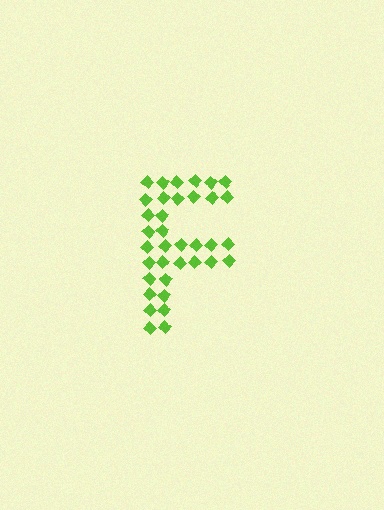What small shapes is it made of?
It is made of small diamonds.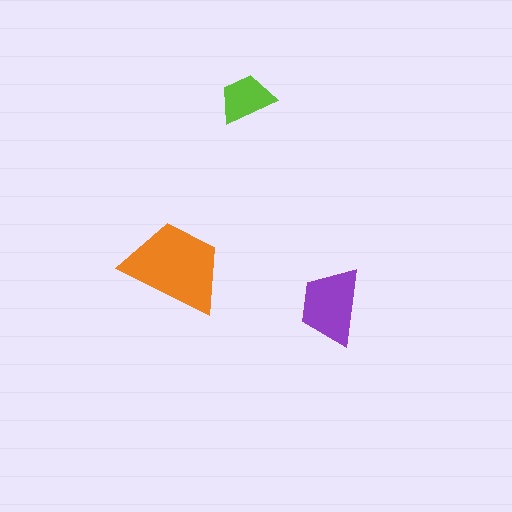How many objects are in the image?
There are 3 objects in the image.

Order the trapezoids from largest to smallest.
the orange one, the purple one, the lime one.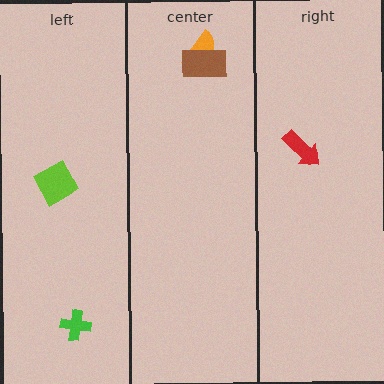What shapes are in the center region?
The orange semicircle, the brown rectangle.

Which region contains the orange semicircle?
The center region.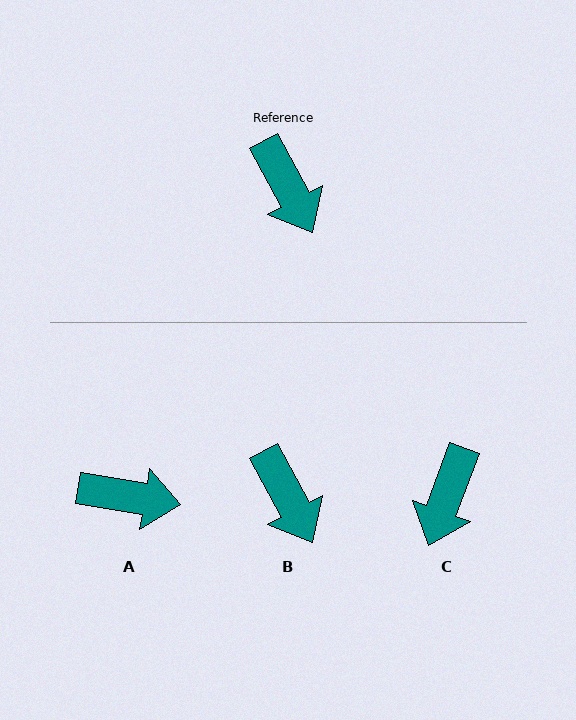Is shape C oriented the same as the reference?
No, it is off by about 49 degrees.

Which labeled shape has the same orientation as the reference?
B.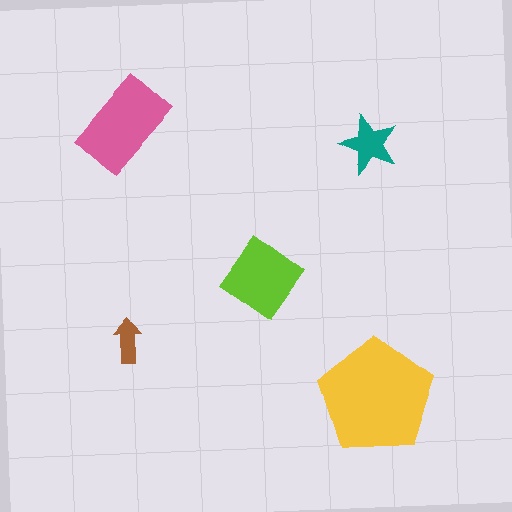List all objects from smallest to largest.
The brown arrow, the teal star, the lime diamond, the pink rectangle, the yellow pentagon.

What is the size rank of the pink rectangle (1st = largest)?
2nd.